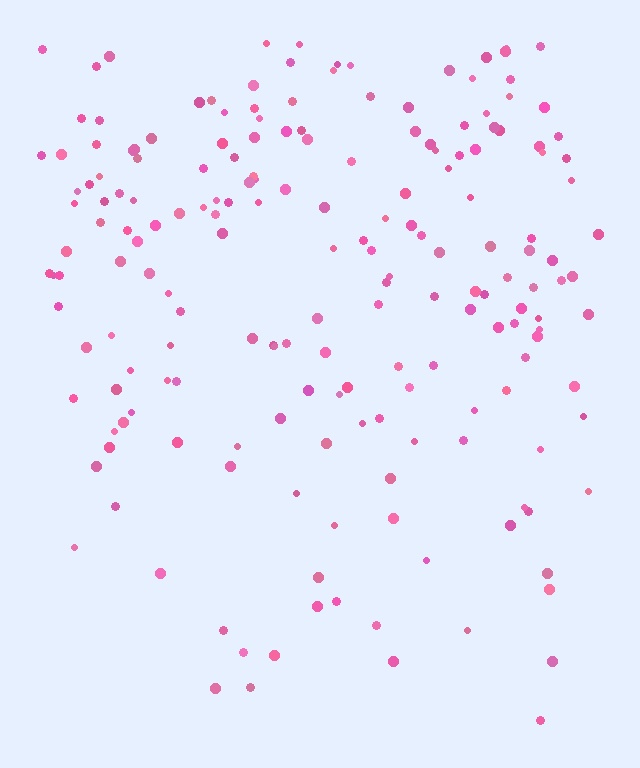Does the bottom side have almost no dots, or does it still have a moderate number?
Still a moderate number, just noticeably fewer than the top.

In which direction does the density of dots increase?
From bottom to top, with the top side densest.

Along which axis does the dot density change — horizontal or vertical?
Vertical.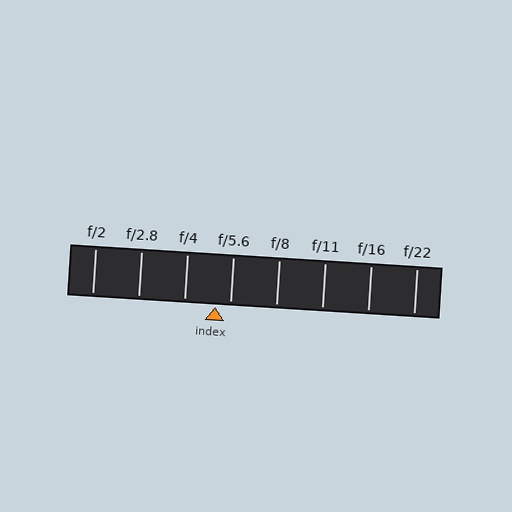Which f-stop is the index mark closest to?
The index mark is closest to f/5.6.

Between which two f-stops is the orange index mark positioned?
The index mark is between f/4 and f/5.6.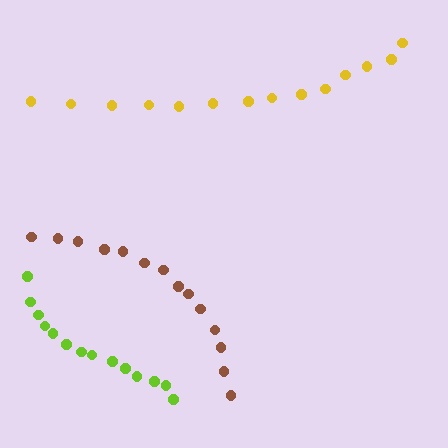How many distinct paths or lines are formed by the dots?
There are 3 distinct paths.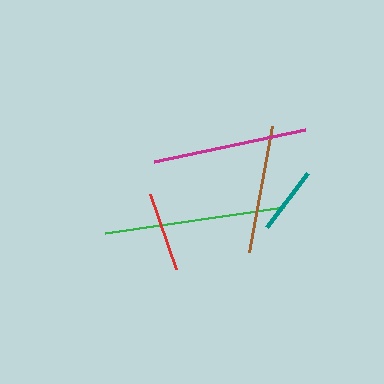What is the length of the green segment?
The green segment is approximately 181 pixels long.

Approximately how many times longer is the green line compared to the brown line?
The green line is approximately 1.4 times the length of the brown line.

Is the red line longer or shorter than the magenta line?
The magenta line is longer than the red line.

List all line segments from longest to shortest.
From longest to shortest: green, magenta, brown, red, teal.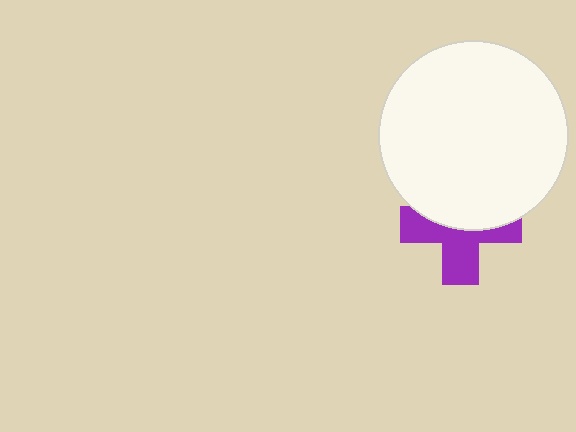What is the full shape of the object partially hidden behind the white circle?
The partially hidden object is a purple cross.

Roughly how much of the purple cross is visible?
About half of it is visible (roughly 52%).